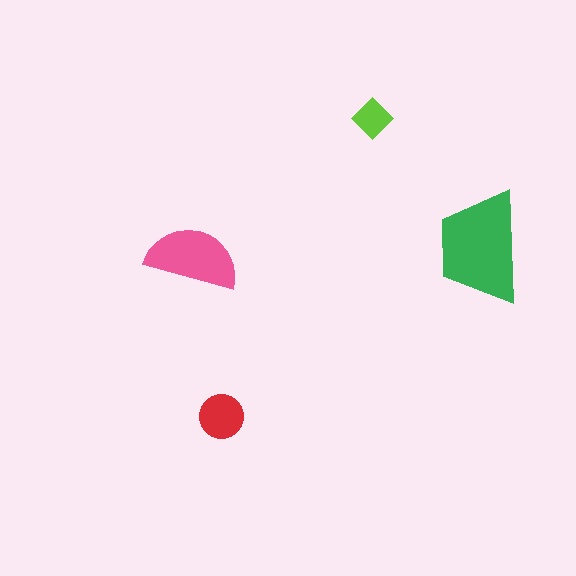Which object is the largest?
The green trapezoid.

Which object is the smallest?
The lime diamond.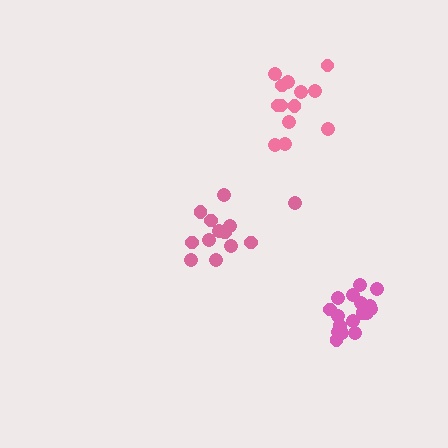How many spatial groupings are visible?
There are 3 spatial groupings.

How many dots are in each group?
Group 1: 17 dots, Group 2: 13 dots, Group 3: 13 dots (43 total).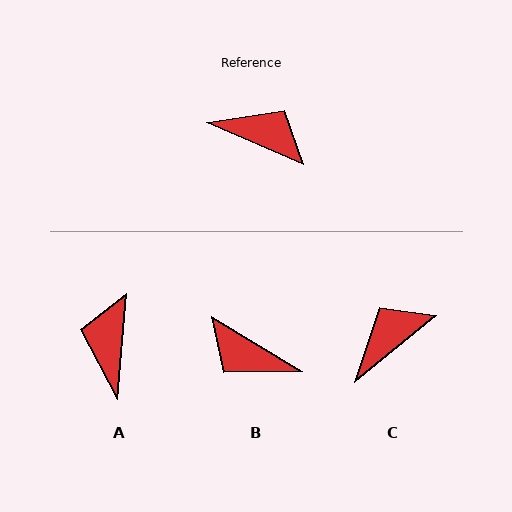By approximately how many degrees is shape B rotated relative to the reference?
Approximately 172 degrees counter-clockwise.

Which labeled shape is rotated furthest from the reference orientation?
B, about 172 degrees away.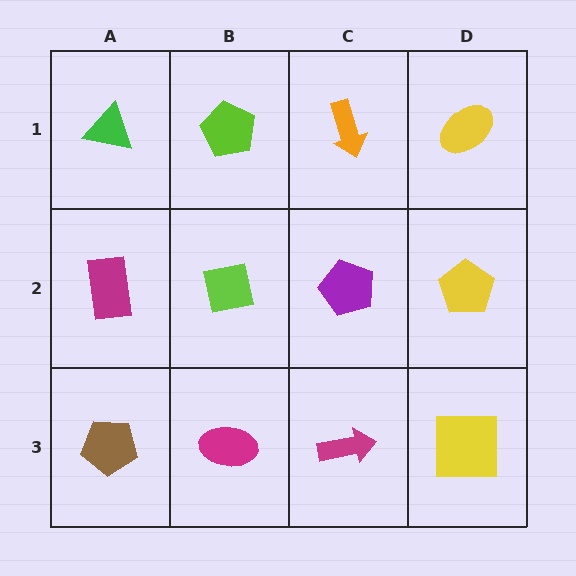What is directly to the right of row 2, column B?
A purple pentagon.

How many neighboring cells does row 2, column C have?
4.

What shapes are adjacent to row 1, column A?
A magenta rectangle (row 2, column A), a lime pentagon (row 1, column B).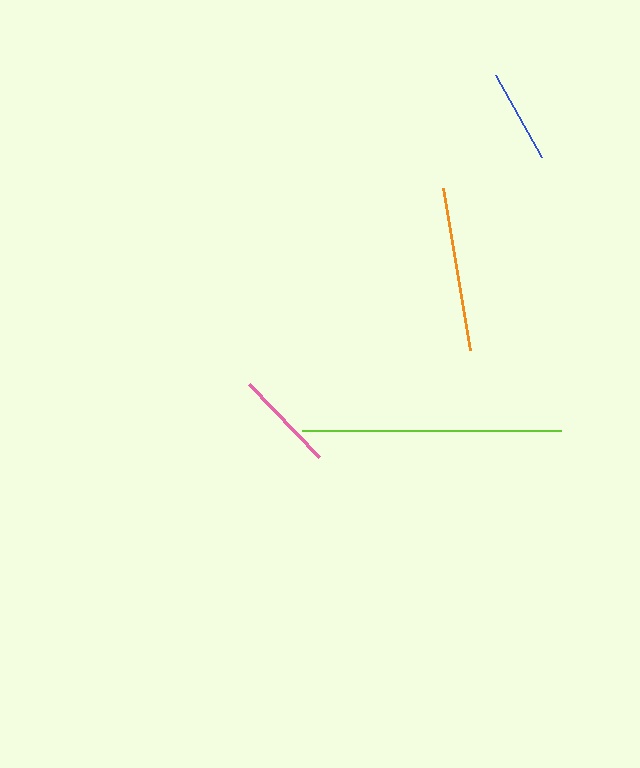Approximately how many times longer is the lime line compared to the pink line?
The lime line is approximately 2.5 times the length of the pink line.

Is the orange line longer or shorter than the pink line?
The orange line is longer than the pink line.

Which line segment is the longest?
The lime line is the longest at approximately 259 pixels.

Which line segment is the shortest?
The blue line is the shortest at approximately 94 pixels.